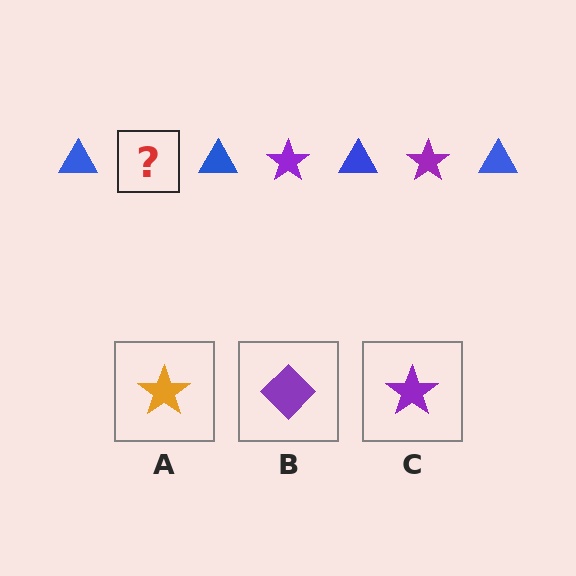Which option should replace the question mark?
Option C.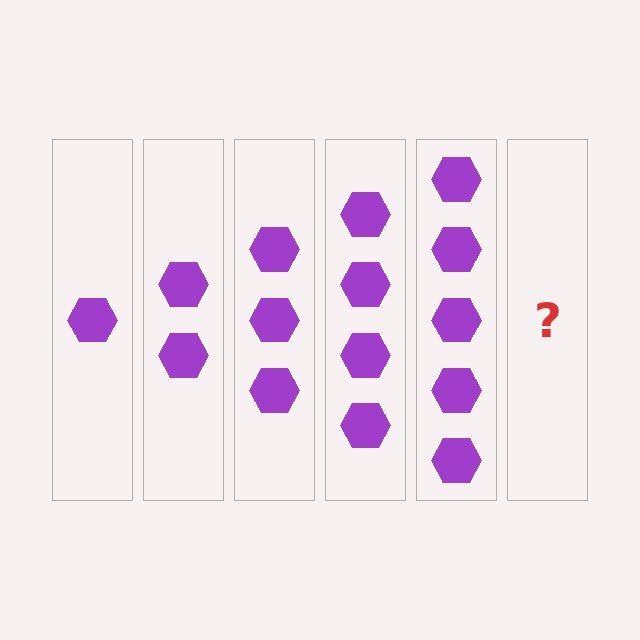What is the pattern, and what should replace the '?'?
The pattern is that each step adds one more hexagon. The '?' should be 6 hexagons.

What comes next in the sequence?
The next element should be 6 hexagons.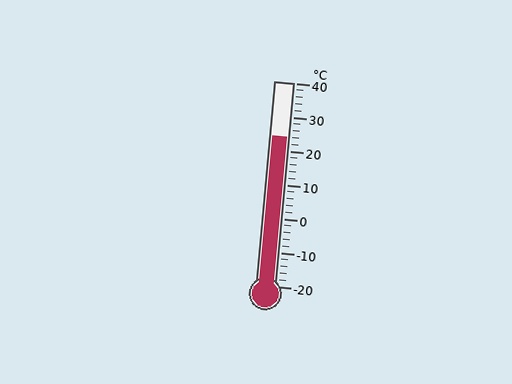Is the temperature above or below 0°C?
The temperature is above 0°C.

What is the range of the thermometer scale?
The thermometer scale ranges from -20°C to 40°C.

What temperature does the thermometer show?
The thermometer shows approximately 24°C.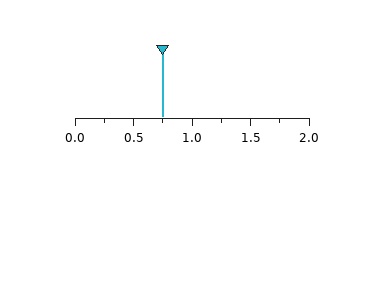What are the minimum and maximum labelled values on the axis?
The axis runs from 0.0 to 2.0.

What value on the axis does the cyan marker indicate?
The marker indicates approximately 0.75.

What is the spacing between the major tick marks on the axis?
The major ticks are spaced 0.5 apart.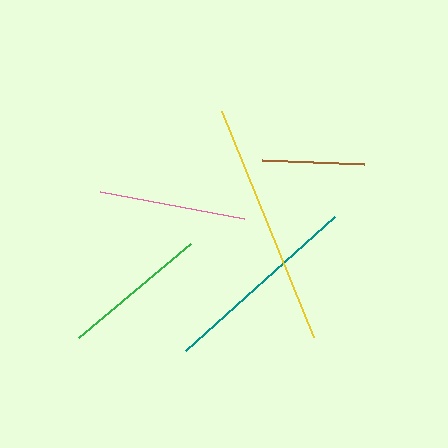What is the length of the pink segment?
The pink segment is approximately 146 pixels long.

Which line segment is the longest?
The yellow line is the longest at approximately 244 pixels.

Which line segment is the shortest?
The brown line is the shortest at approximately 103 pixels.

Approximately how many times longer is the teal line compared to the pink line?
The teal line is approximately 1.4 times the length of the pink line.